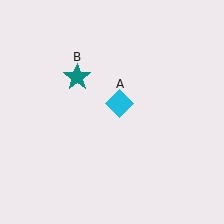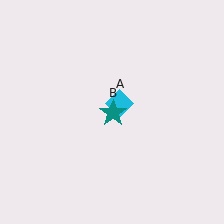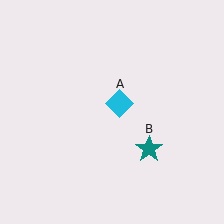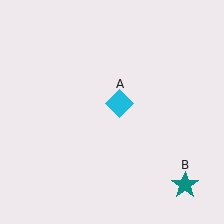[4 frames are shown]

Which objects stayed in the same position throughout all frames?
Cyan diamond (object A) remained stationary.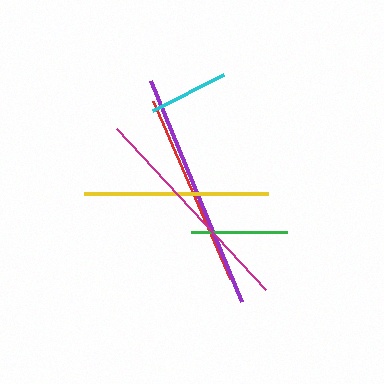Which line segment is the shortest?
The cyan line is the shortest at approximately 80 pixels.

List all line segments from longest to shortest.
From longest to shortest: purple, magenta, red, yellow, green, cyan.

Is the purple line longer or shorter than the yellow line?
The purple line is longer than the yellow line.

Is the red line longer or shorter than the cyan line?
The red line is longer than the cyan line.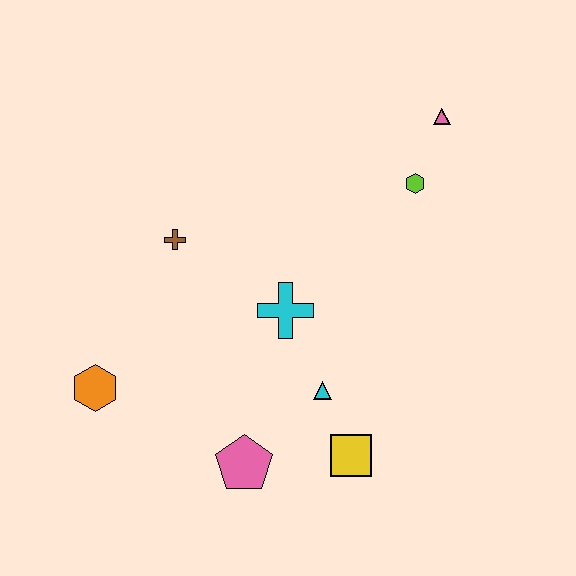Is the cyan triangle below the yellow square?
No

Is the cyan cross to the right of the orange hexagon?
Yes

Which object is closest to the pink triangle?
The lime hexagon is closest to the pink triangle.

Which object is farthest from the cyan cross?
The pink triangle is farthest from the cyan cross.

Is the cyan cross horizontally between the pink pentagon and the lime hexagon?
Yes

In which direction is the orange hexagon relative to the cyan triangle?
The orange hexagon is to the left of the cyan triangle.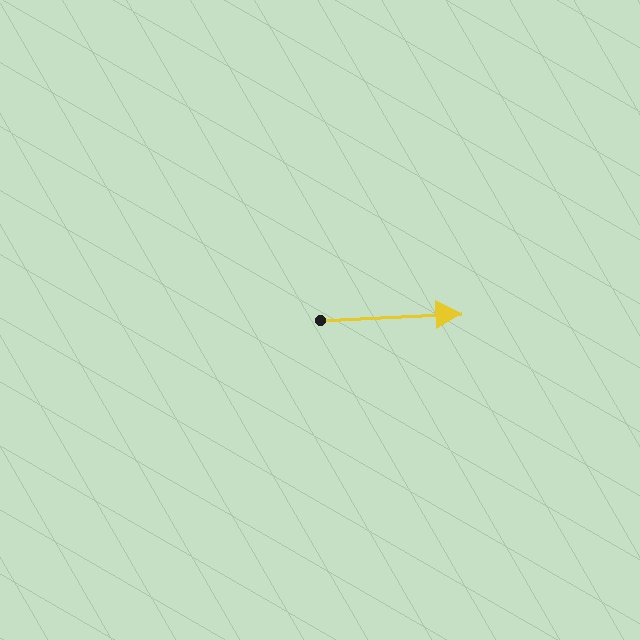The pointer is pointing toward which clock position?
Roughly 3 o'clock.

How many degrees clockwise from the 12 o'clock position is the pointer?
Approximately 87 degrees.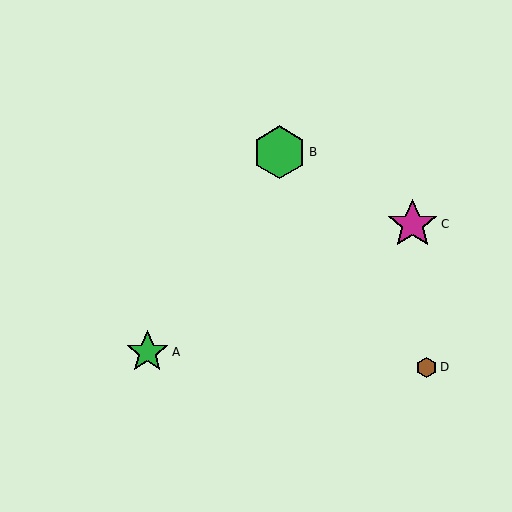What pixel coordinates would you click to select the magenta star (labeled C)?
Click at (412, 224) to select the magenta star C.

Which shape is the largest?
The green hexagon (labeled B) is the largest.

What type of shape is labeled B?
Shape B is a green hexagon.